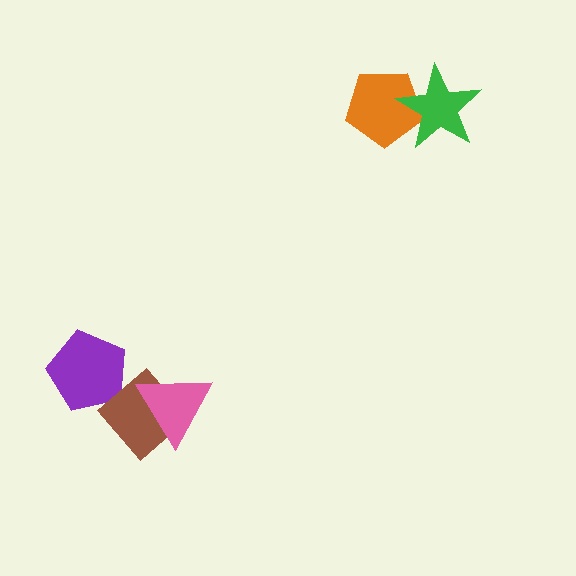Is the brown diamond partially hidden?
Yes, it is partially covered by another shape.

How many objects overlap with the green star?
1 object overlaps with the green star.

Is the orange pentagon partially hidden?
Yes, it is partially covered by another shape.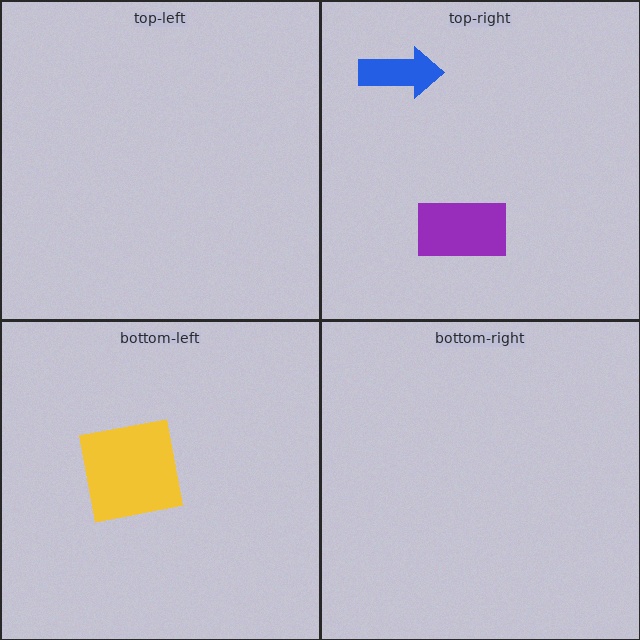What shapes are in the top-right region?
The purple rectangle, the blue arrow.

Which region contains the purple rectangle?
The top-right region.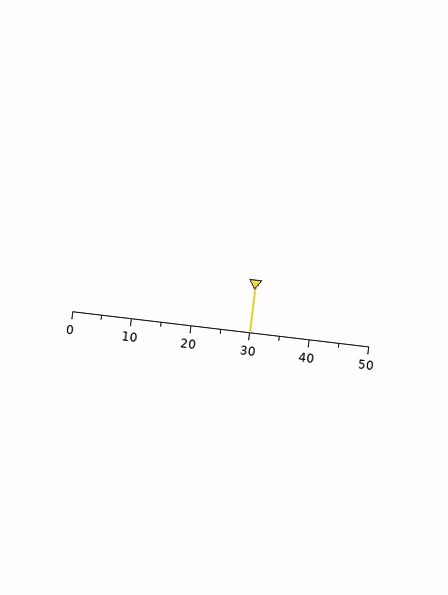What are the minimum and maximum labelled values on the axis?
The axis runs from 0 to 50.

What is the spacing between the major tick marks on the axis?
The major ticks are spaced 10 apart.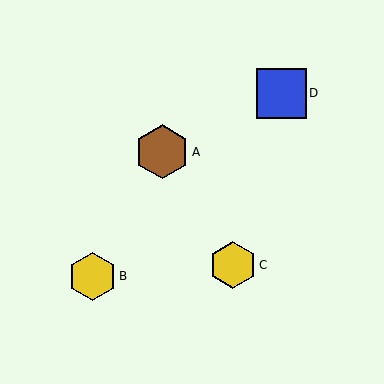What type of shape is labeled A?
Shape A is a brown hexagon.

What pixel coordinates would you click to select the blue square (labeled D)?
Click at (281, 93) to select the blue square D.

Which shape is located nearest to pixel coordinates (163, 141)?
The brown hexagon (labeled A) at (162, 152) is nearest to that location.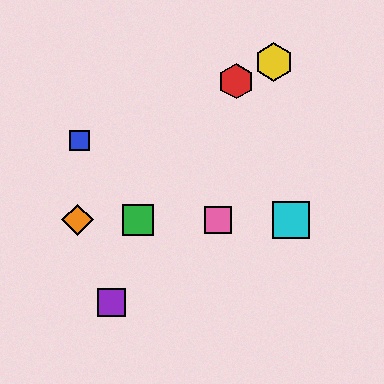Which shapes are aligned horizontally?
The green square, the orange diamond, the cyan square, the pink square are aligned horizontally.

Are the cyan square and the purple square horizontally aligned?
No, the cyan square is at y≈220 and the purple square is at y≈303.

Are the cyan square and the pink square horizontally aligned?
Yes, both are at y≈220.